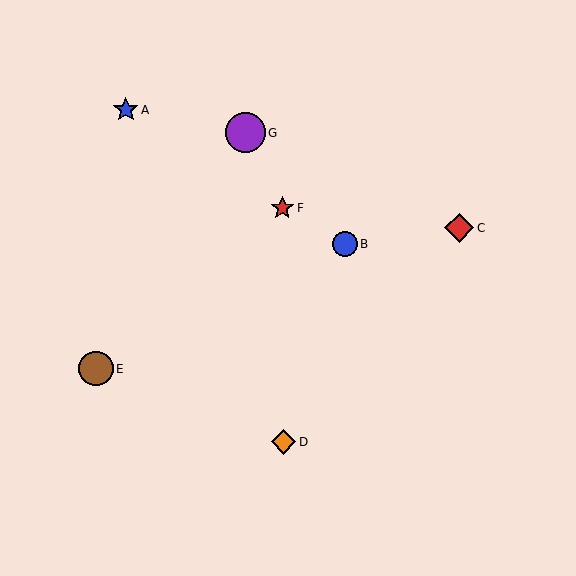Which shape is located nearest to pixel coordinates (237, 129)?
The purple circle (labeled G) at (245, 133) is nearest to that location.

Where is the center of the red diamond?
The center of the red diamond is at (459, 228).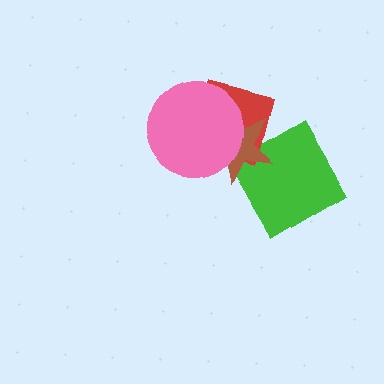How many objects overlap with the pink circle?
2 objects overlap with the pink circle.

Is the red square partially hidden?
Yes, it is partially covered by another shape.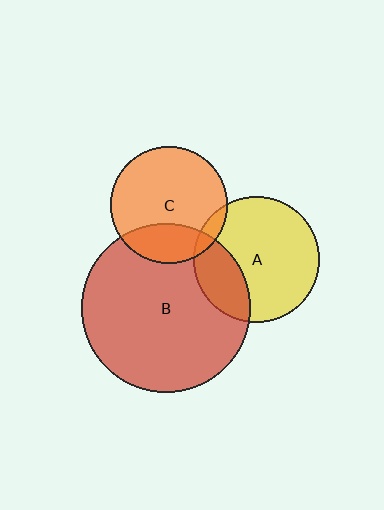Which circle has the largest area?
Circle B (red).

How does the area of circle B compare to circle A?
Approximately 1.8 times.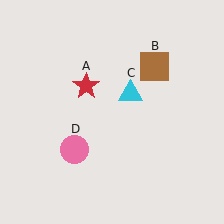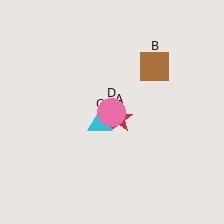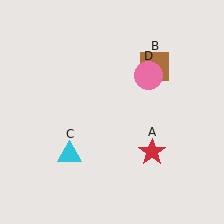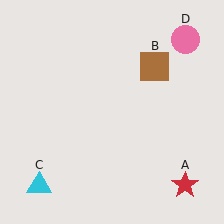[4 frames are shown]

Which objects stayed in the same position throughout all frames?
Brown square (object B) remained stationary.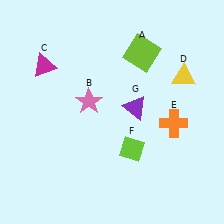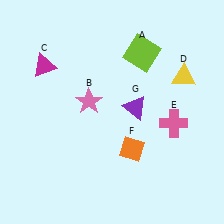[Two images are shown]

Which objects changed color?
E changed from orange to pink. F changed from lime to orange.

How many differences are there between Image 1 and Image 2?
There are 2 differences between the two images.